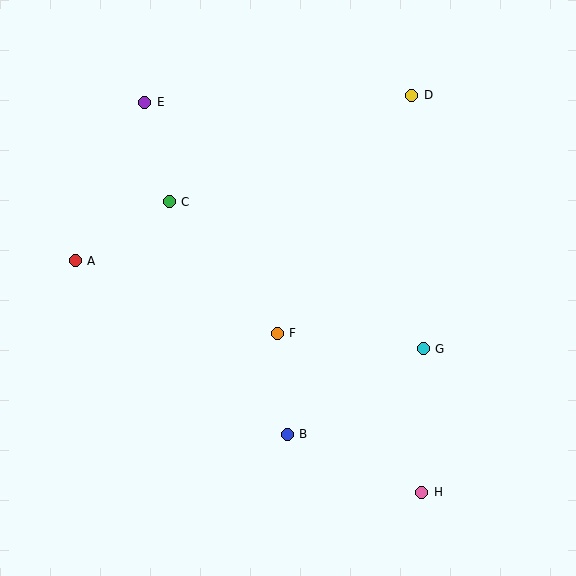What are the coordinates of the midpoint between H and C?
The midpoint between H and C is at (296, 347).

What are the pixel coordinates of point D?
Point D is at (412, 95).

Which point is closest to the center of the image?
Point F at (277, 333) is closest to the center.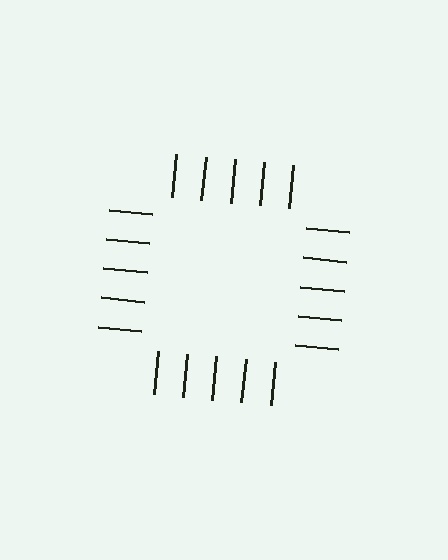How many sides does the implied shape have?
4 sides — the line-ends trace a square.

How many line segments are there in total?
20 — 5 along each of the 4 edges.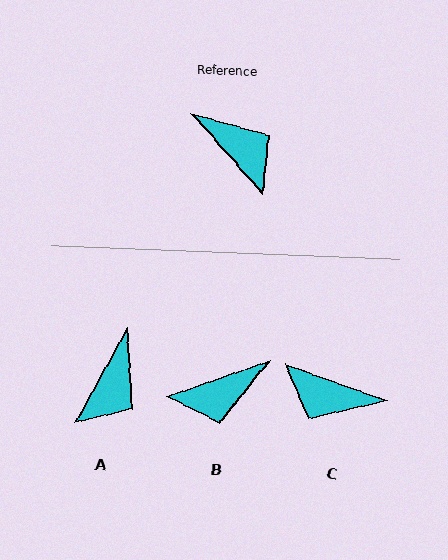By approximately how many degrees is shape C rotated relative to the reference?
Approximately 151 degrees clockwise.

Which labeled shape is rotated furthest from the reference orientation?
C, about 151 degrees away.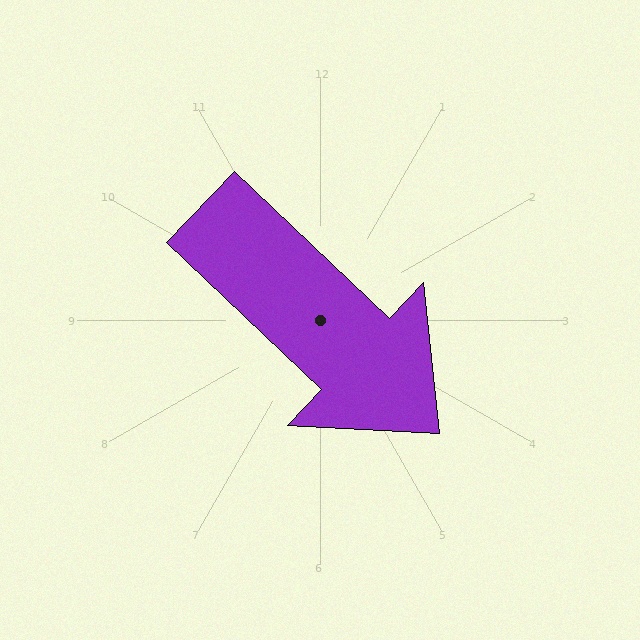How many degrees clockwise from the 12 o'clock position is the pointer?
Approximately 134 degrees.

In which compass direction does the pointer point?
Southeast.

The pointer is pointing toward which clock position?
Roughly 4 o'clock.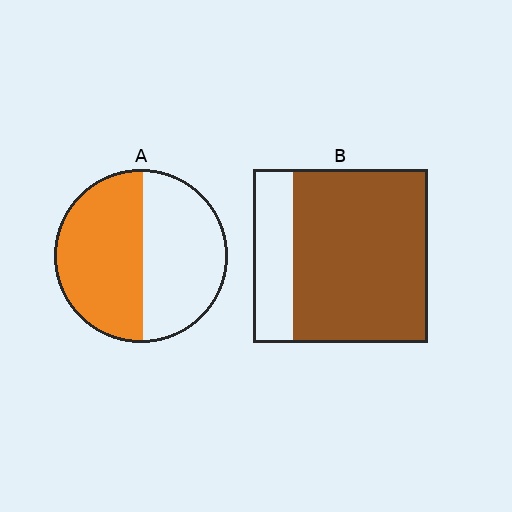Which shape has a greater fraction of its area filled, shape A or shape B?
Shape B.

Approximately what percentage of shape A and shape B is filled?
A is approximately 50% and B is approximately 75%.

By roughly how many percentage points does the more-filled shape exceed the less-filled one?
By roughly 25 percentage points (B over A).